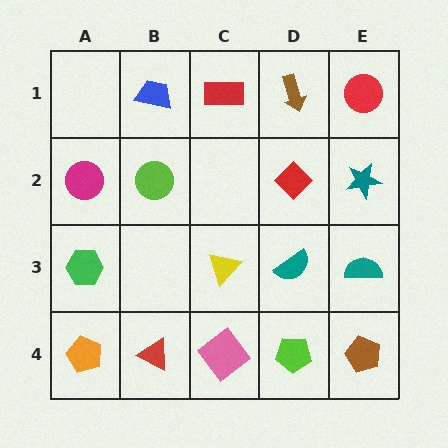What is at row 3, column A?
A green hexagon.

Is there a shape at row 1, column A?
No, that cell is empty.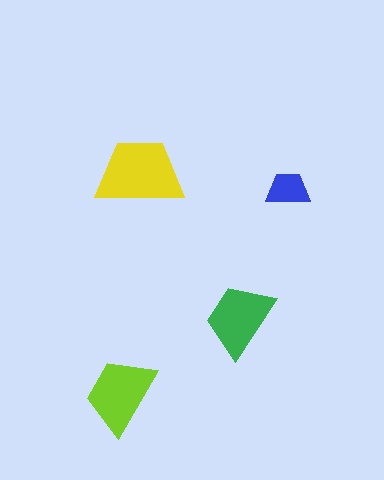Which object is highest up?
The yellow trapezoid is topmost.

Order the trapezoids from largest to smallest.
the yellow one, the lime one, the green one, the blue one.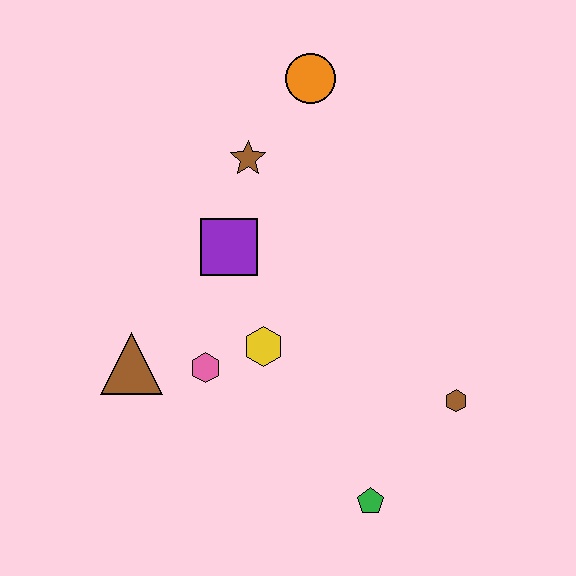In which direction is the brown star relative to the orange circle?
The brown star is below the orange circle.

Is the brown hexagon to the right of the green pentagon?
Yes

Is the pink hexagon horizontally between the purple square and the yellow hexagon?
No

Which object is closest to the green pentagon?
The brown hexagon is closest to the green pentagon.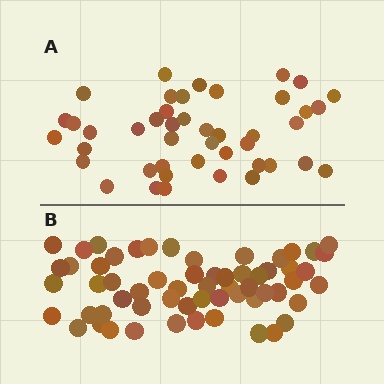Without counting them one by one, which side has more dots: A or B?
Region B (the bottom region) has more dots.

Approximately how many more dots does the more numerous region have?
Region B has approximately 15 more dots than region A.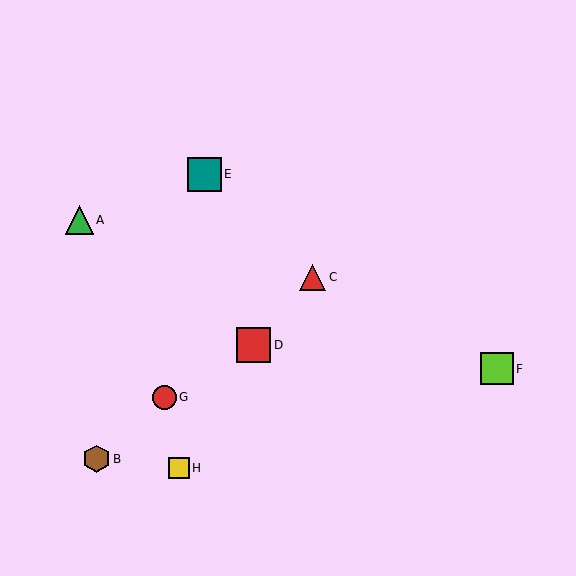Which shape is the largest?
The red square (labeled D) is the largest.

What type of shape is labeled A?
Shape A is a green triangle.